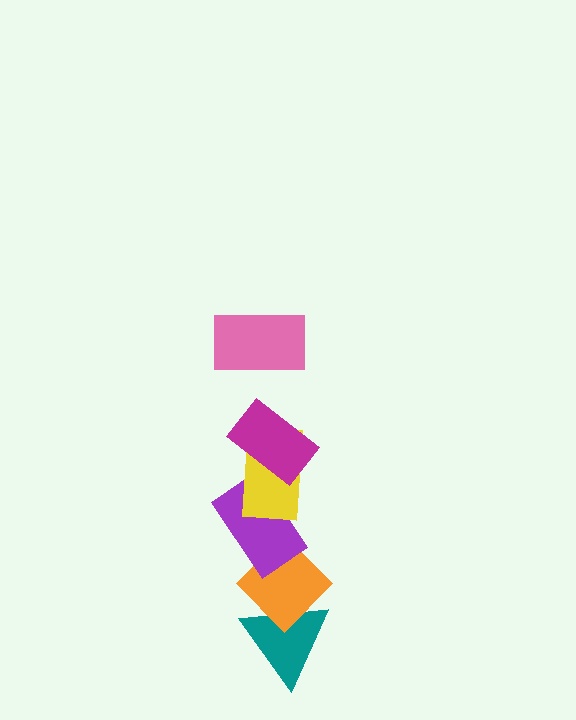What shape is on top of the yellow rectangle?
The magenta rectangle is on top of the yellow rectangle.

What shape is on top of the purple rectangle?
The yellow rectangle is on top of the purple rectangle.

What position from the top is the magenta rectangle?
The magenta rectangle is 2nd from the top.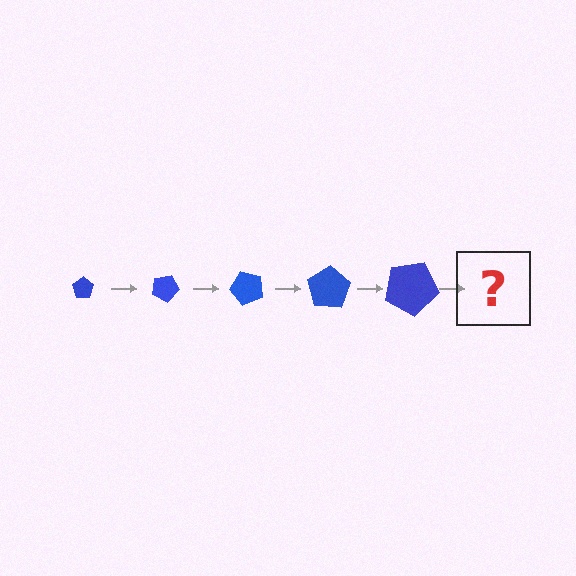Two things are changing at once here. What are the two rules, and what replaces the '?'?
The two rules are that the pentagon grows larger each step and it rotates 25 degrees each step. The '?' should be a pentagon, larger than the previous one and rotated 125 degrees from the start.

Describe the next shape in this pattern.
It should be a pentagon, larger than the previous one and rotated 125 degrees from the start.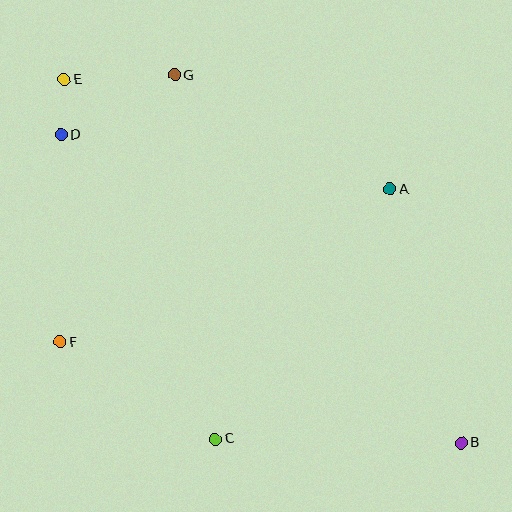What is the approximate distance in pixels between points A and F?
The distance between A and F is approximately 364 pixels.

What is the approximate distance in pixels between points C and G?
The distance between C and G is approximately 367 pixels.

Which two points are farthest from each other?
Points B and E are farthest from each other.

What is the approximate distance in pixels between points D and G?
The distance between D and G is approximately 128 pixels.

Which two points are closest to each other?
Points D and E are closest to each other.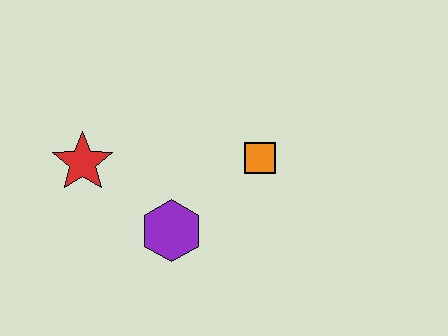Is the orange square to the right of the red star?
Yes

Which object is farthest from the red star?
The orange square is farthest from the red star.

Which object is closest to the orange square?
The purple hexagon is closest to the orange square.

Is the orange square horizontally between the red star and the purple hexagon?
No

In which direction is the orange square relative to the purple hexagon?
The orange square is to the right of the purple hexagon.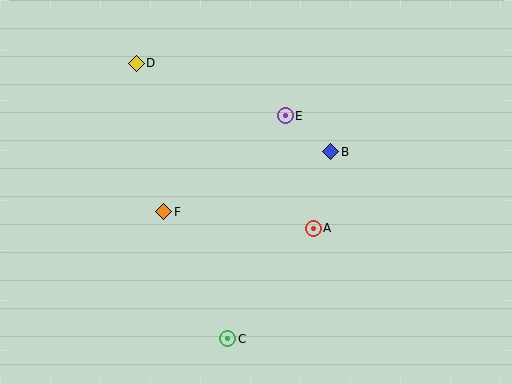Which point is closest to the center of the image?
Point A at (313, 228) is closest to the center.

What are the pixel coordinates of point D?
Point D is at (136, 63).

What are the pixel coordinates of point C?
Point C is at (228, 339).